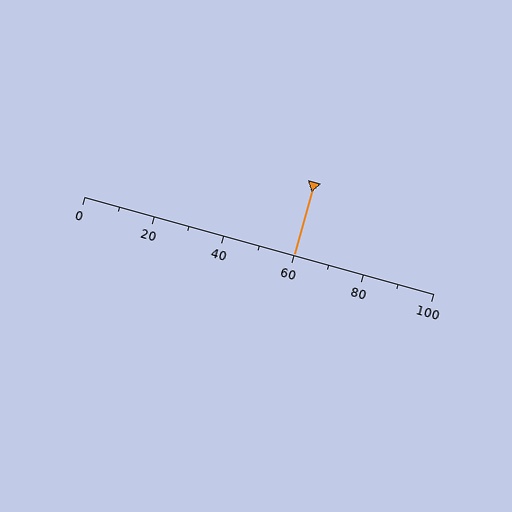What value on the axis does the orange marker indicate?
The marker indicates approximately 60.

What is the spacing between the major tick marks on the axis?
The major ticks are spaced 20 apart.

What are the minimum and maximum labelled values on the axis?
The axis runs from 0 to 100.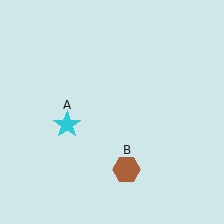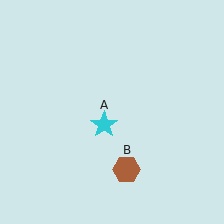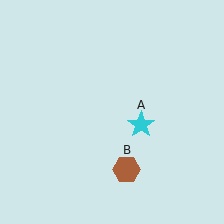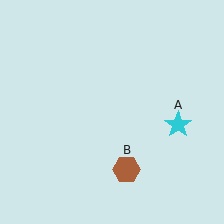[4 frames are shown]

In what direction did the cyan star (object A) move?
The cyan star (object A) moved right.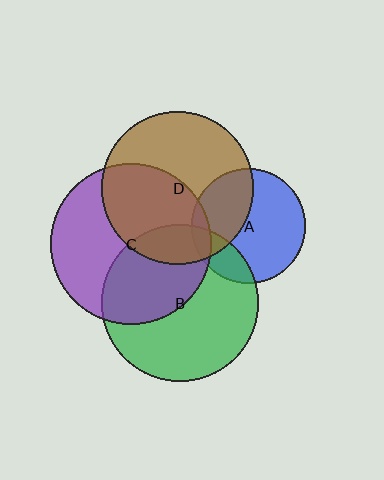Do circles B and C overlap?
Yes.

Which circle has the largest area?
Circle C (purple).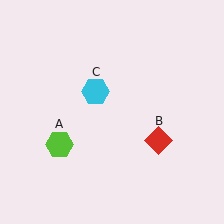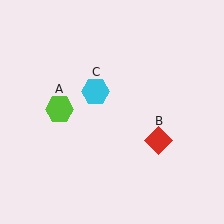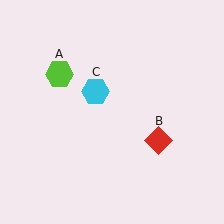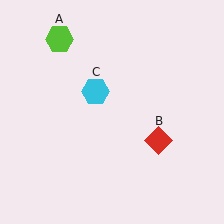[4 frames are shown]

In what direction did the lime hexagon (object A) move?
The lime hexagon (object A) moved up.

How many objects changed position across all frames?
1 object changed position: lime hexagon (object A).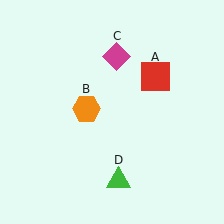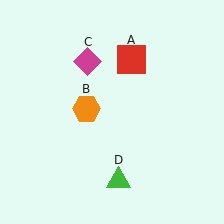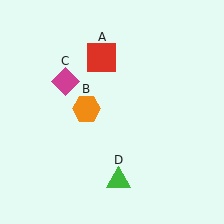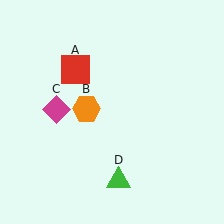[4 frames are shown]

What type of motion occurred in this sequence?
The red square (object A), magenta diamond (object C) rotated counterclockwise around the center of the scene.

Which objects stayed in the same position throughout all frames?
Orange hexagon (object B) and green triangle (object D) remained stationary.